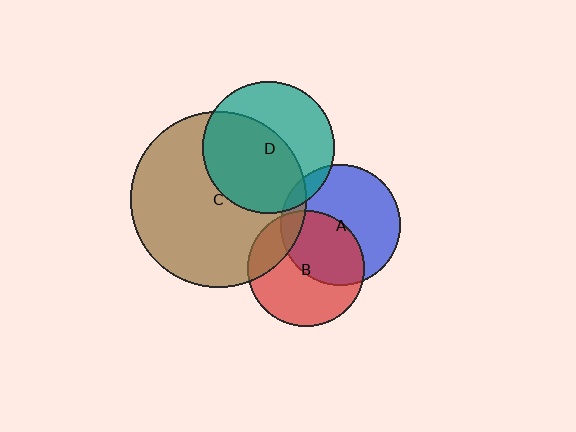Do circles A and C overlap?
Yes.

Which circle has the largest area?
Circle C (brown).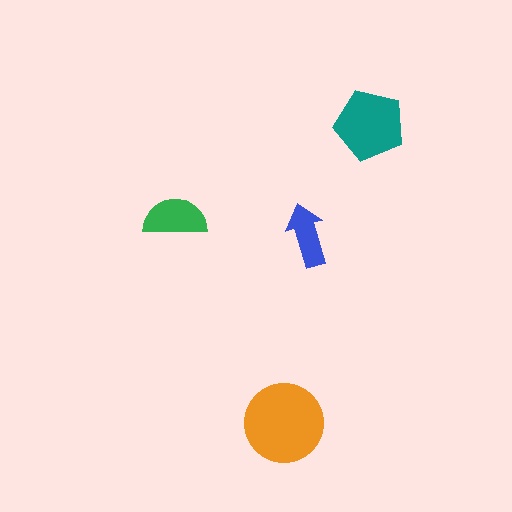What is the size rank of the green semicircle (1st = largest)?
3rd.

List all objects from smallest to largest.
The blue arrow, the green semicircle, the teal pentagon, the orange circle.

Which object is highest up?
The teal pentagon is topmost.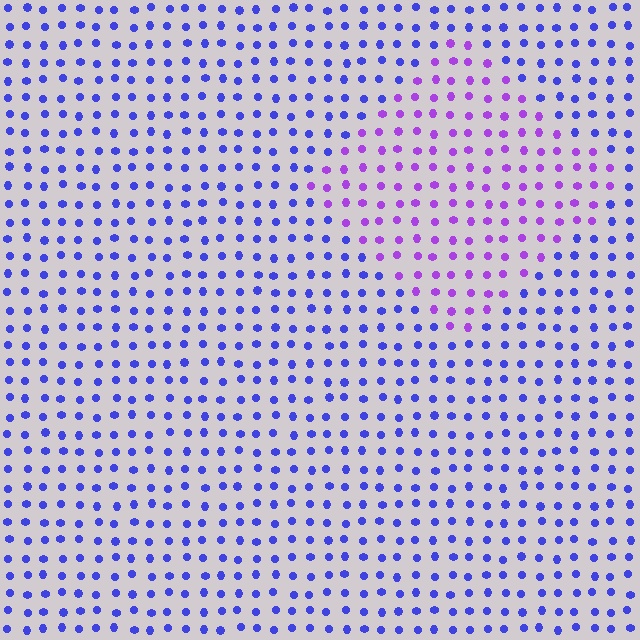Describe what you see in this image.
The image is filled with small blue elements in a uniform arrangement. A diamond-shaped region is visible where the elements are tinted to a slightly different hue, forming a subtle color boundary.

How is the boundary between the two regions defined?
The boundary is defined purely by a slight shift in hue (about 41 degrees). Spacing, size, and orientation are identical on both sides.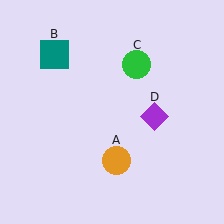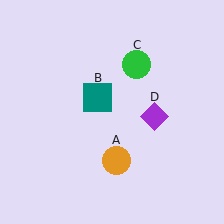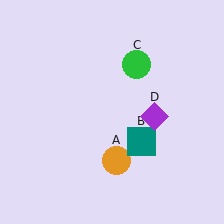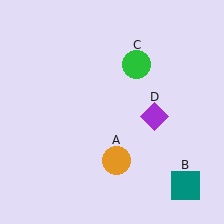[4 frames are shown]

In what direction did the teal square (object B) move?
The teal square (object B) moved down and to the right.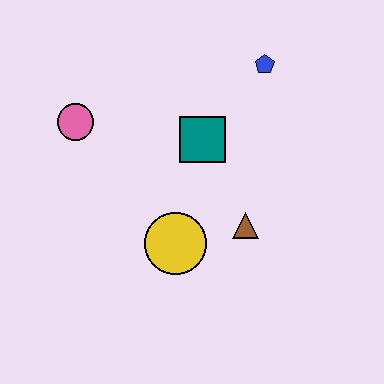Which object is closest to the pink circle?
The teal square is closest to the pink circle.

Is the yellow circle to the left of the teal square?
Yes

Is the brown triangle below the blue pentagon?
Yes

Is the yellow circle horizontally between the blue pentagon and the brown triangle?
No